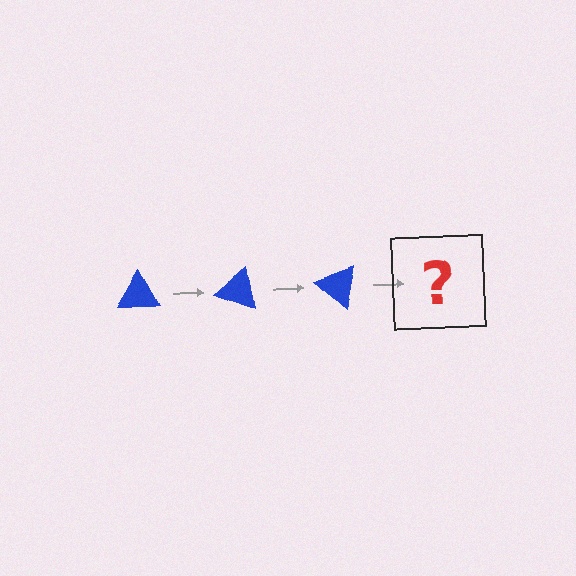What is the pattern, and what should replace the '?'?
The pattern is that the triangle rotates 20 degrees each step. The '?' should be a blue triangle rotated 60 degrees.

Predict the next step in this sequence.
The next step is a blue triangle rotated 60 degrees.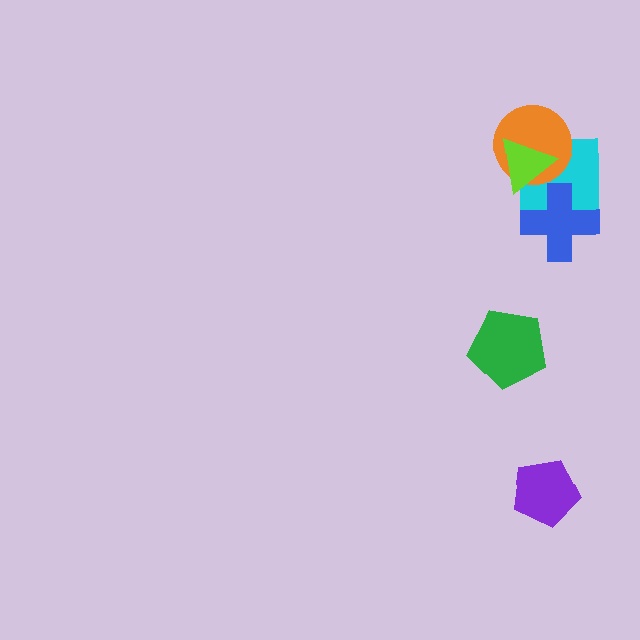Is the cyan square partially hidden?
Yes, it is partially covered by another shape.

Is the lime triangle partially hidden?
No, no other shape covers it.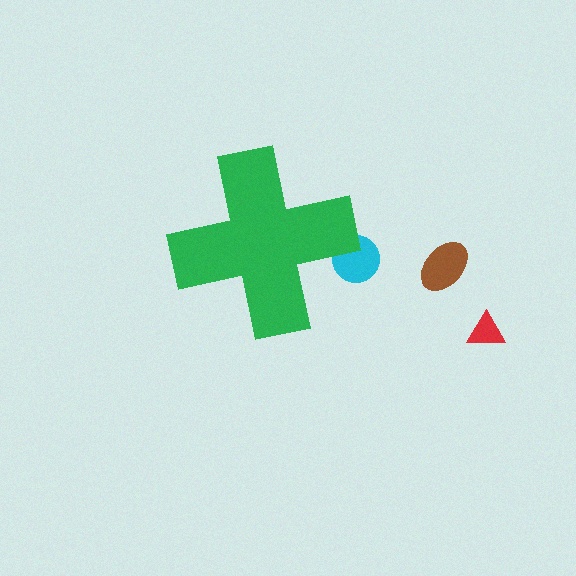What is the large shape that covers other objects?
A green cross.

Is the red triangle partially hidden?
No, the red triangle is fully visible.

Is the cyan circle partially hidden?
Yes, the cyan circle is partially hidden behind the green cross.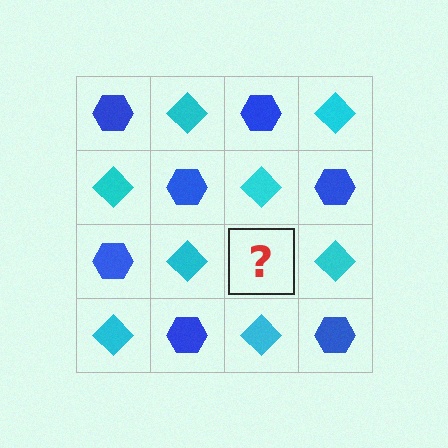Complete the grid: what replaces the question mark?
The question mark should be replaced with a blue hexagon.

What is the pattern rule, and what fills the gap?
The rule is that it alternates blue hexagon and cyan diamond in a checkerboard pattern. The gap should be filled with a blue hexagon.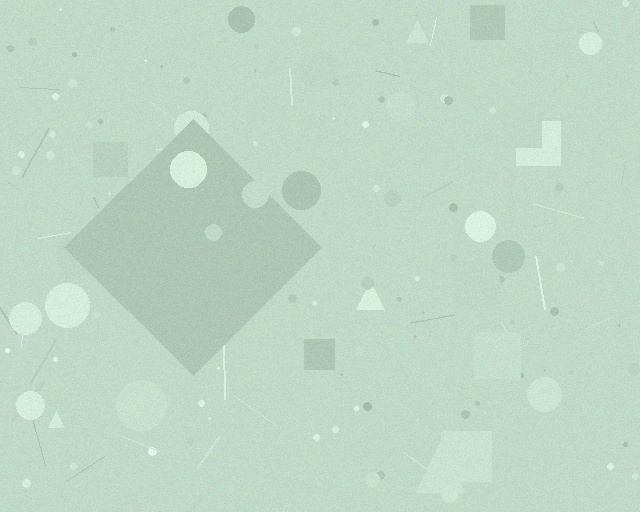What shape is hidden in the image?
A diamond is hidden in the image.